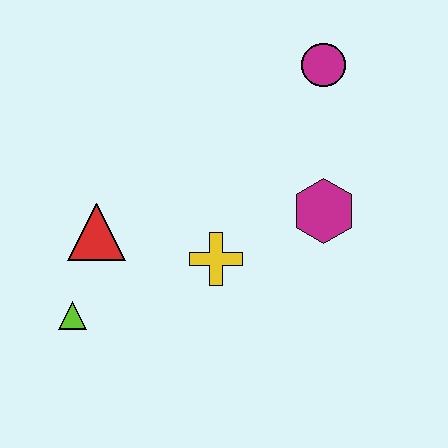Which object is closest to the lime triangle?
The red triangle is closest to the lime triangle.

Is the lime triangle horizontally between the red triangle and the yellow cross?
No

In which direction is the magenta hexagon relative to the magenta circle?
The magenta hexagon is below the magenta circle.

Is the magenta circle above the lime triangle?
Yes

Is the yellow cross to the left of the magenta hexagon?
Yes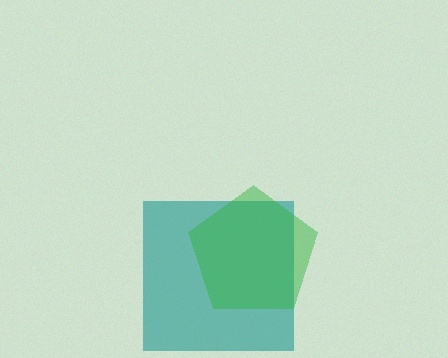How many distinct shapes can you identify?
There are 2 distinct shapes: a teal square, a green pentagon.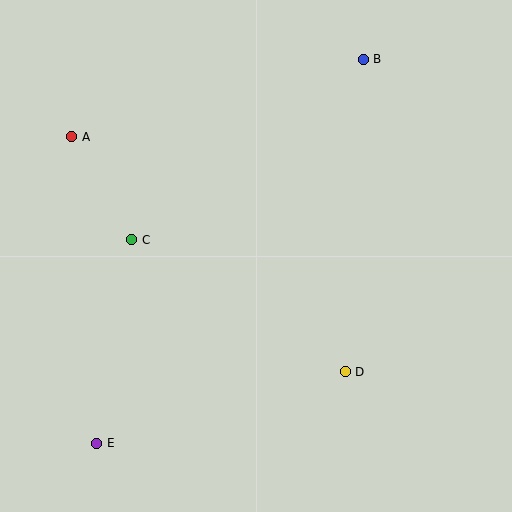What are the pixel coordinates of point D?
Point D is at (345, 372).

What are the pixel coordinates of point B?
Point B is at (363, 59).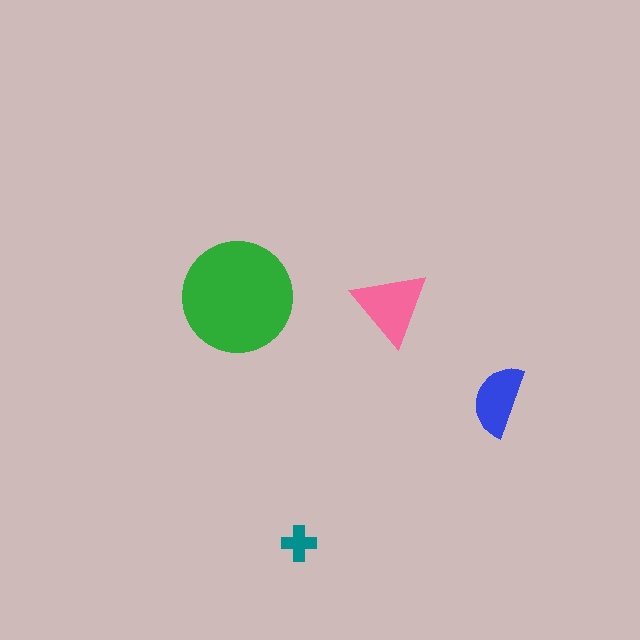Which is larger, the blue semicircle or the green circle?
The green circle.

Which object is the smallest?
The teal cross.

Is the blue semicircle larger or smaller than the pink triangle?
Smaller.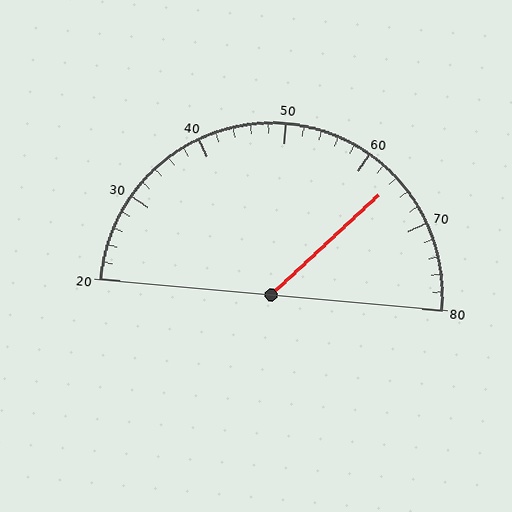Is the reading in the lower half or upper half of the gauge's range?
The reading is in the upper half of the range (20 to 80).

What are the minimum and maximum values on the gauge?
The gauge ranges from 20 to 80.